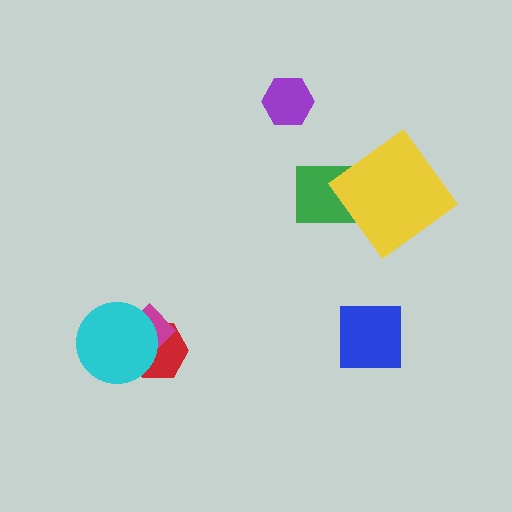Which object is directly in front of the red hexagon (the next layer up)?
The magenta diamond is directly in front of the red hexagon.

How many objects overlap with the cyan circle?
2 objects overlap with the cyan circle.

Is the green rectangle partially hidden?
Yes, it is partially covered by another shape.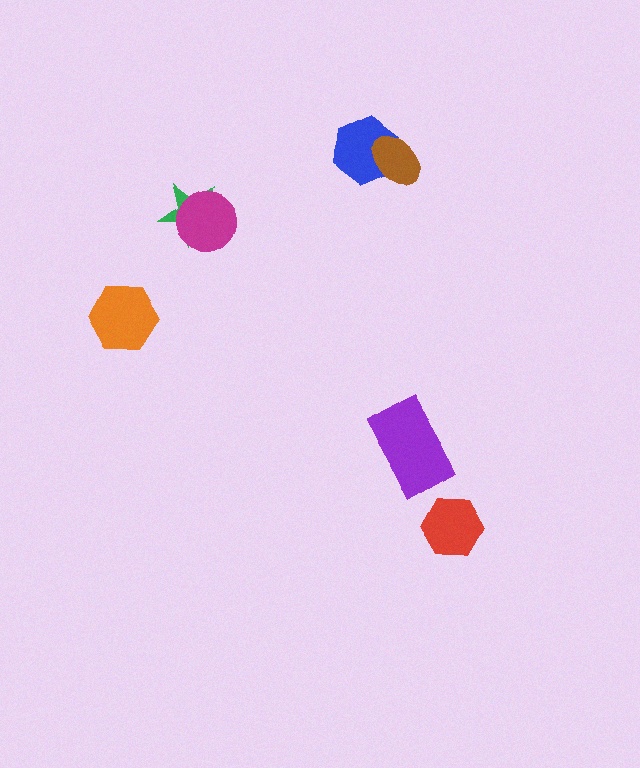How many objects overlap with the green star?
1 object overlaps with the green star.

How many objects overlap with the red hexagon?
0 objects overlap with the red hexagon.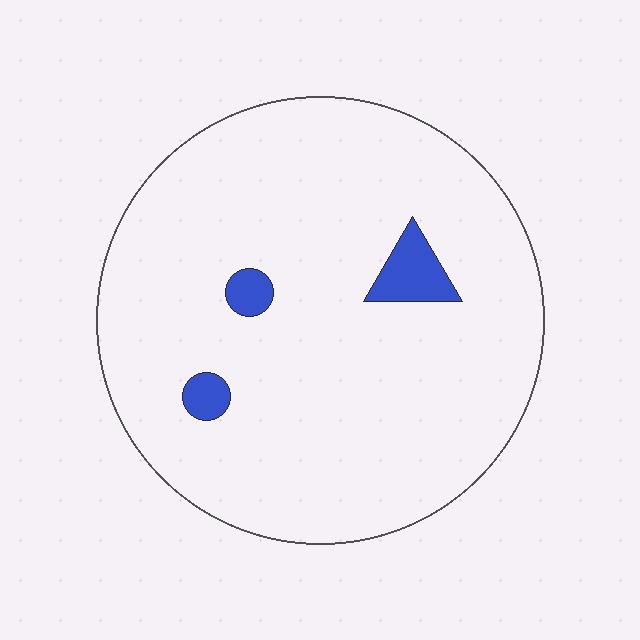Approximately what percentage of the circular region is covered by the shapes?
Approximately 5%.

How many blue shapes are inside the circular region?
3.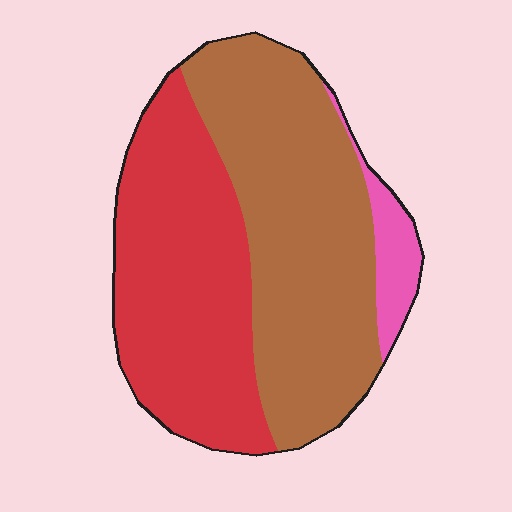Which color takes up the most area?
Brown, at roughly 50%.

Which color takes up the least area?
Pink, at roughly 5%.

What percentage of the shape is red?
Red covers about 45% of the shape.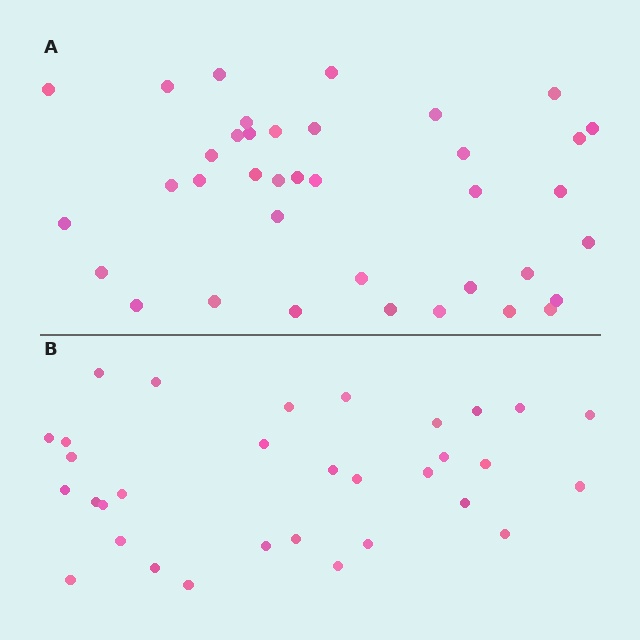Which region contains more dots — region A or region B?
Region A (the top region) has more dots.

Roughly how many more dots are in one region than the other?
Region A has about 6 more dots than region B.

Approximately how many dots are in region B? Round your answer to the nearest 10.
About 30 dots. (The exact count is 32, which rounds to 30.)